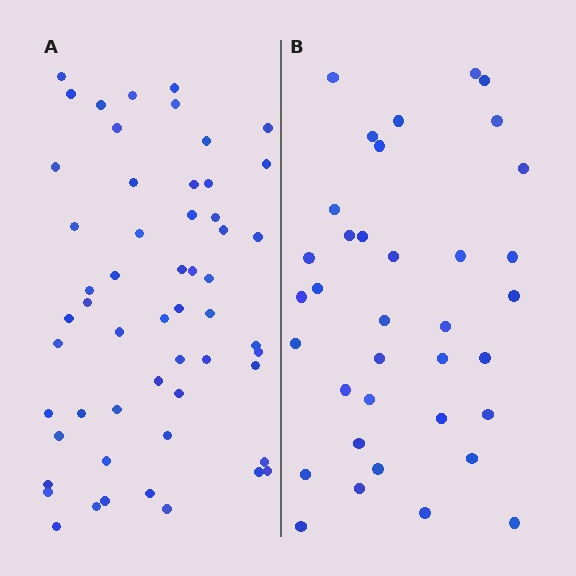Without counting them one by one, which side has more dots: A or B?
Region A (the left region) has more dots.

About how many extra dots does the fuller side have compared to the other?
Region A has approximately 20 more dots than region B.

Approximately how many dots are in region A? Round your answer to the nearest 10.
About 60 dots. (The exact count is 55, which rounds to 60.)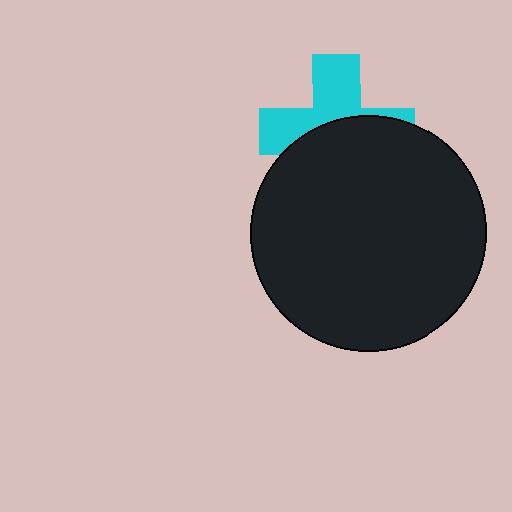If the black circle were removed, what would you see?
You would see the complete cyan cross.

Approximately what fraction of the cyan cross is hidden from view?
Roughly 54% of the cyan cross is hidden behind the black circle.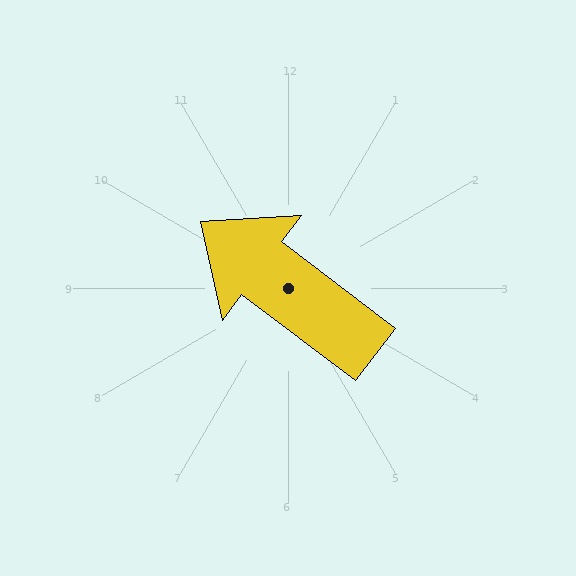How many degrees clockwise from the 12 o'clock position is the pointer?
Approximately 307 degrees.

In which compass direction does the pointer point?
Northwest.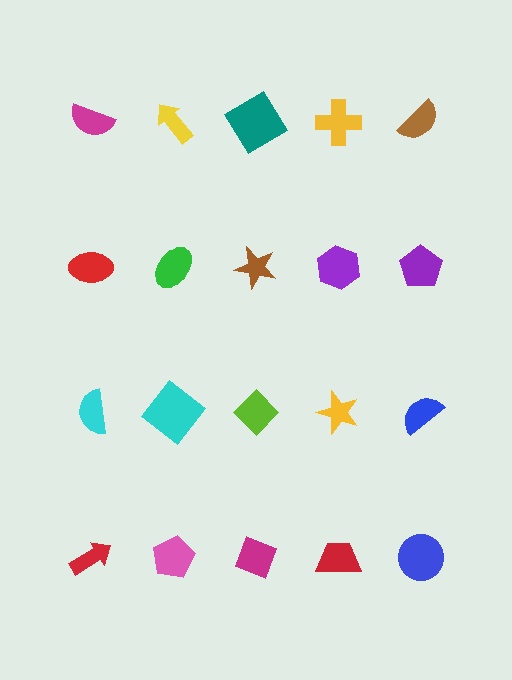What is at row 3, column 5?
A blue semicircle.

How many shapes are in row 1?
5 shapes.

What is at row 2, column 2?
A green ellipse.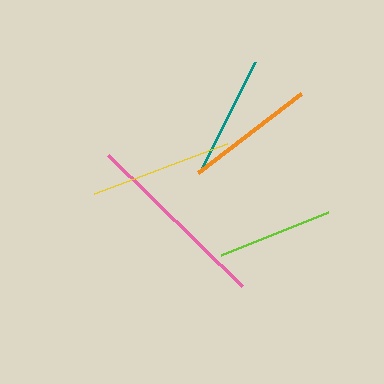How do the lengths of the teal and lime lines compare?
The teal and lime lines are approximately the same length.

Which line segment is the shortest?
The lime line is the shortest at approximately 116 pixels.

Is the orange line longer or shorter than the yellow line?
The yellow line is longer than the orange line.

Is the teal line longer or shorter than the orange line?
The orange line is longer than the teal line.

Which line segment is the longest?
The pink line is the longest at approximately 188 pixels.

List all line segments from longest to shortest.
From longest to shortest: pink, yellow, orange, teal, lime.